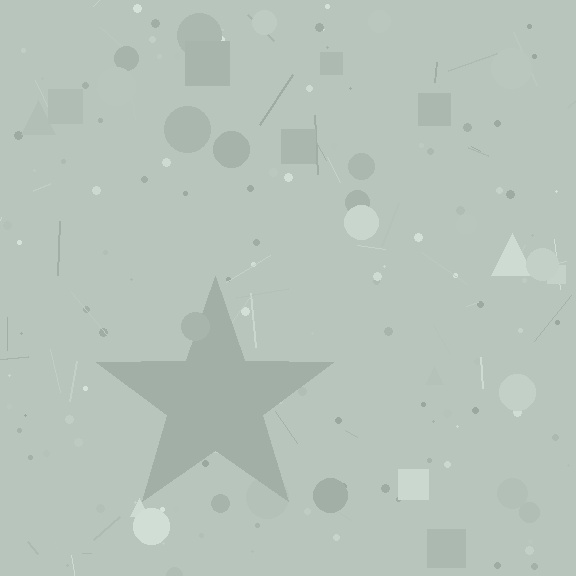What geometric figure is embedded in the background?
A star is embedded in the background.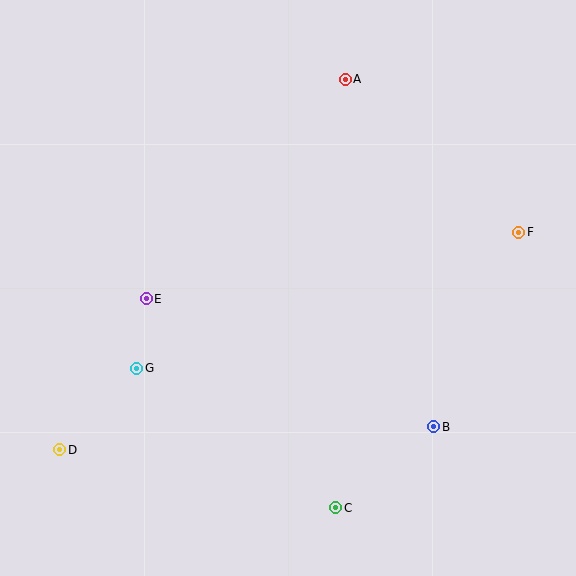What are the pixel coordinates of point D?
Point D is at (60, 450).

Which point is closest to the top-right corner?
Point F is closest to the top-right corner.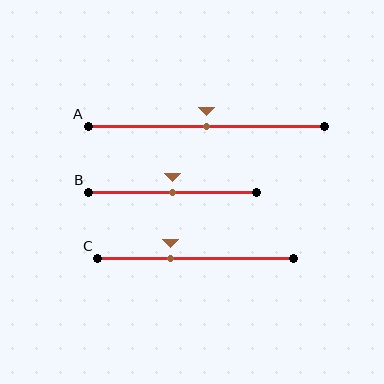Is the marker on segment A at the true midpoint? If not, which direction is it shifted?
Yes, the marker on segment A is at the true midpoint.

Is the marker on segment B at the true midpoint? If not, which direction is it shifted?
Yes, the marker on segment B is at the true midpoint.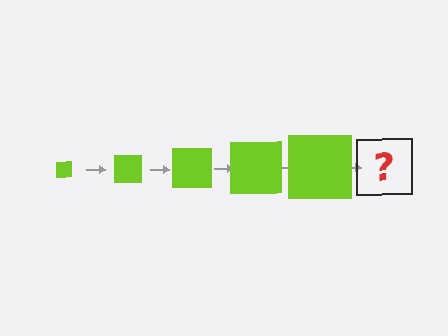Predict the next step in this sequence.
The next step is a lime square, larger than the previous one.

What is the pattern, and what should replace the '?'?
The pattern is that the square gets progressively larger each step. The '?' should be a lime square, larger than the previous one.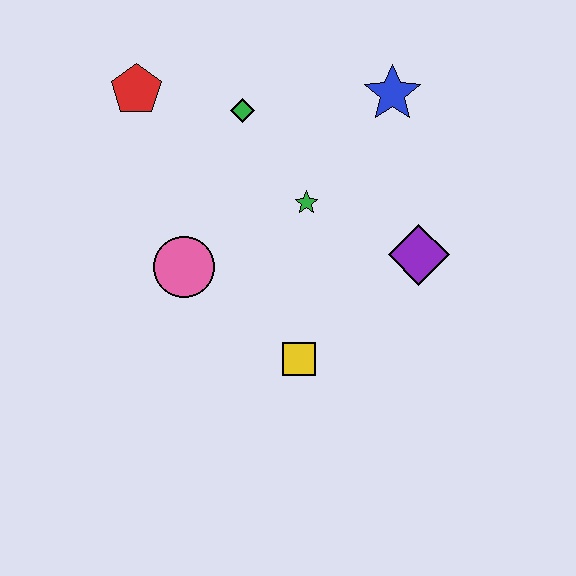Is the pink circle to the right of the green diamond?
No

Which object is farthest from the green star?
The red pentagon is farthest from the green star.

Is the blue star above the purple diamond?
Yes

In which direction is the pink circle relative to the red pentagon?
The pink circle is below the red pentagon.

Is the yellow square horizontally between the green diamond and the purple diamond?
Yes